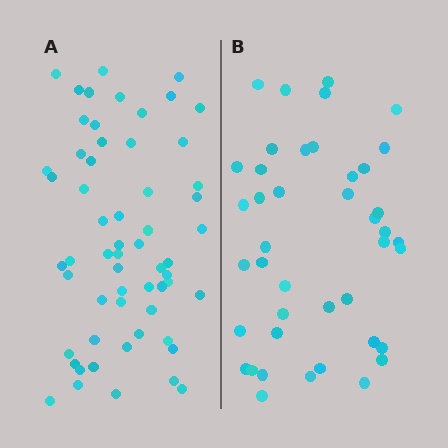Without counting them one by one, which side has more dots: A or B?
Region A (the left region) has more dots.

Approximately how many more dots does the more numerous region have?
Region A has approximately 15 more dots than region B.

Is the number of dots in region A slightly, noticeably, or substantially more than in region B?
Region A has noticeably more, but not dramatically so. The ratio is roughly 1.4 to 1.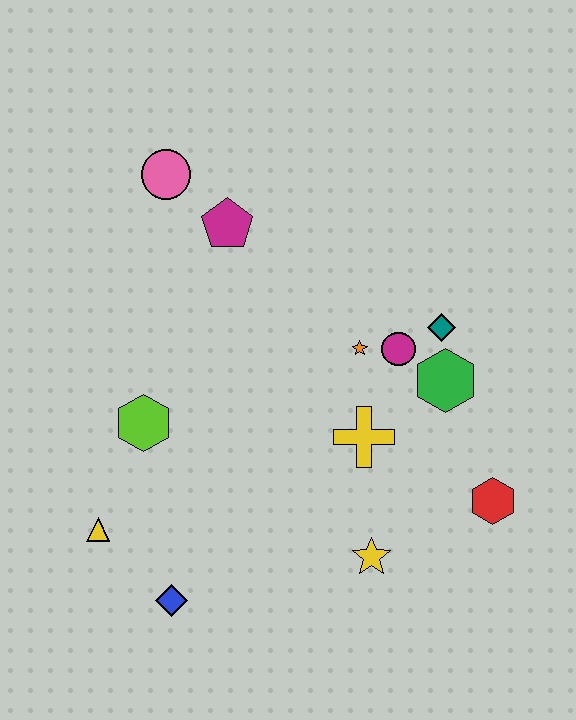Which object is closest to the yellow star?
The yellow cross is closest to the yellow star.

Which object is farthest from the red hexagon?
The pink circle is farthest from the red hexagon.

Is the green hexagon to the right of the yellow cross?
Yes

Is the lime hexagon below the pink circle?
Yes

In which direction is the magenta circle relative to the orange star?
The magenta circle is to the right of the orange star.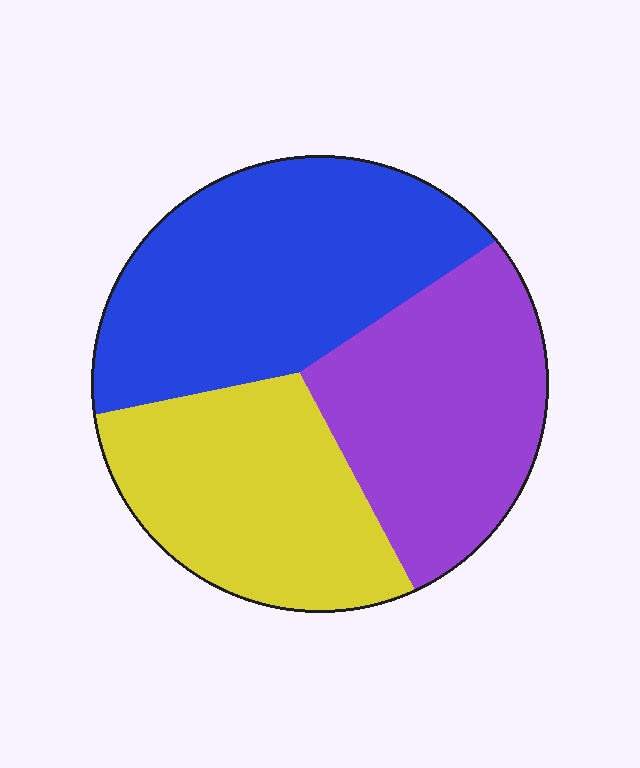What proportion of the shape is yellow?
Yellow covers 30% of the shape.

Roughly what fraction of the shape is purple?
Purple covers roughly 30% of the shape.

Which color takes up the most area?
Blue, at roughly 40%.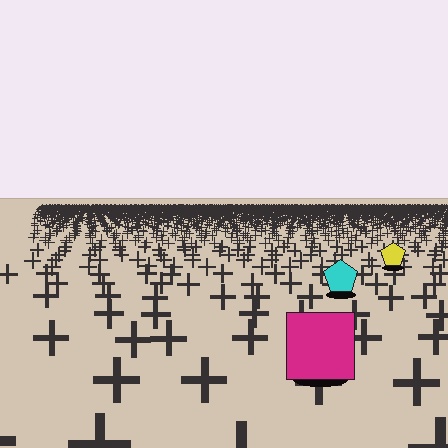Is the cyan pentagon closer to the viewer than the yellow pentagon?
Yes. The cyan pentagon is closer — you can tell from the texture gradient: the ground texture is coarser near it.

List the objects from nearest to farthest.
From nearest to farthest: the magenta square, the cyan pentagon, the yellow pentagon.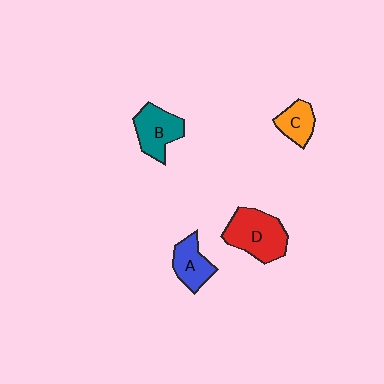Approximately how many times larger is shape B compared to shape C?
Approximately 1.5 times.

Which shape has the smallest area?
Shape C (orange).